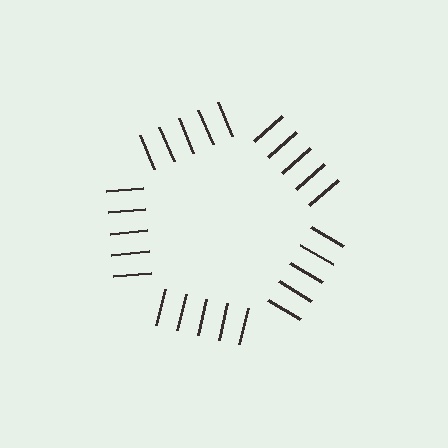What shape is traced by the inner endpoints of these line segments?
An illusory pentagon — the line segments terminate on its edges but no continuous stroke is drawn.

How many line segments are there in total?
25 — 5 along each of the 5 edges.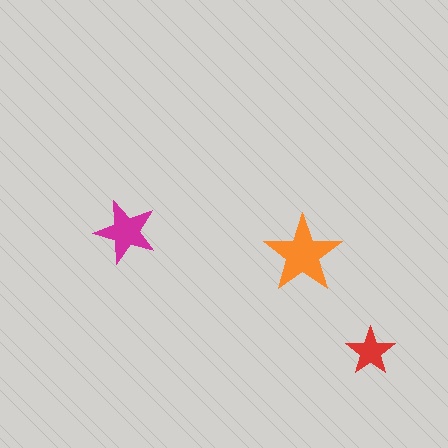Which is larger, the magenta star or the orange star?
The orange one.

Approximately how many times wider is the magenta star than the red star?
About 1.5 times wider.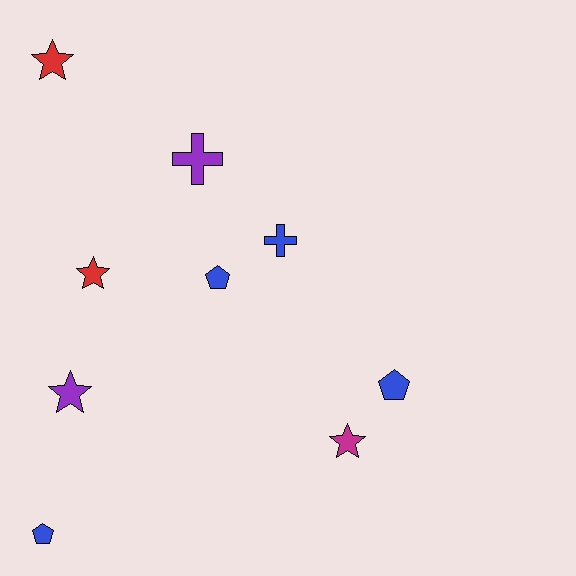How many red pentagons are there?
There are no red pentagons.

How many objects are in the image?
There are 9 objects.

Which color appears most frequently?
Blue, with 4 objects.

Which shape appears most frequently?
Star, with 4 objects.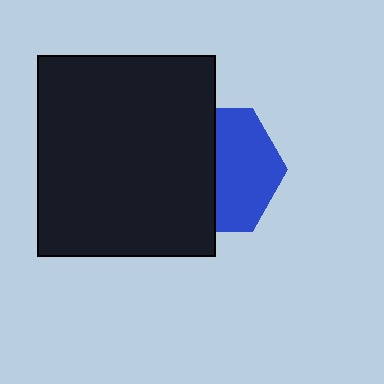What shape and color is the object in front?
The object in front is a black rectangle.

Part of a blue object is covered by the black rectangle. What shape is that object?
It is a hexagon.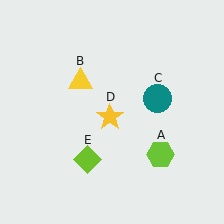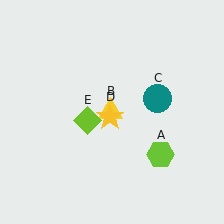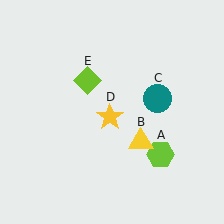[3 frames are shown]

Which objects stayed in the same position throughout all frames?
Lime hexagon (object A) and teal circle (object C) and yellow star (object D) remained stationary.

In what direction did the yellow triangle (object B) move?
The yellow triangle (object B) moved down and to the right.